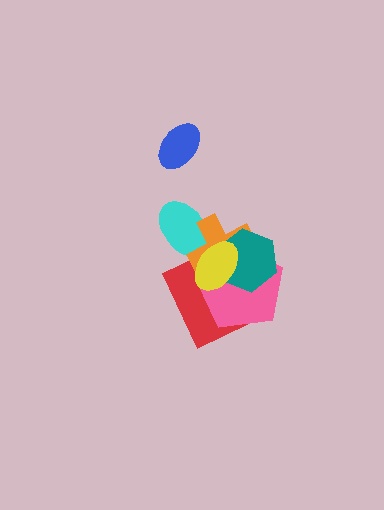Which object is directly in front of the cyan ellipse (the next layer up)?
The orange cross is directly in front of the cyan ellipse.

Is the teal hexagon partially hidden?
Yes, it is partially covered by another shape.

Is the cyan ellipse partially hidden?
Yes, it is partially covered by another shape.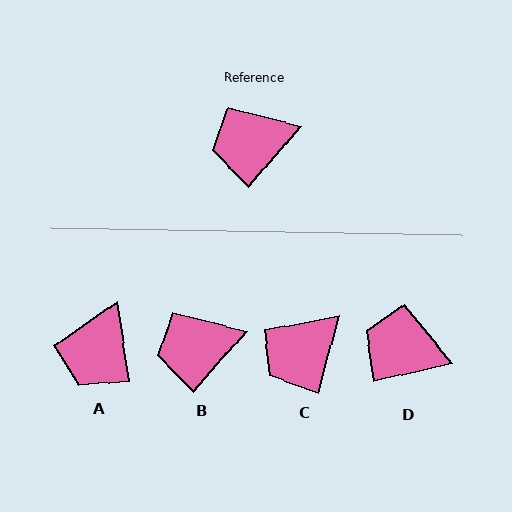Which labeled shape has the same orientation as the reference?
B.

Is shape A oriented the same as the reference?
No, it is off by about 50 degrees.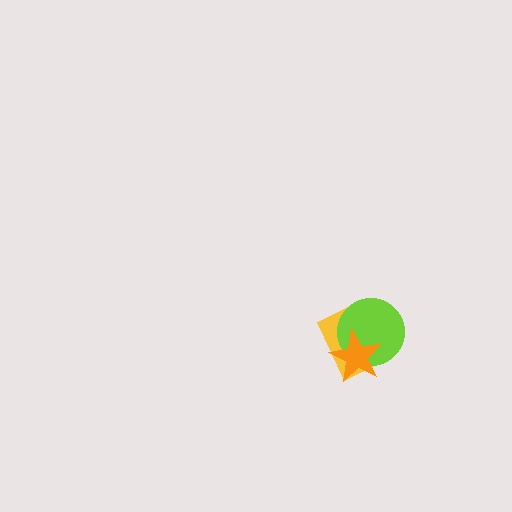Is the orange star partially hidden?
No, no other shape covers it.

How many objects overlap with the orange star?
2 objects overlap with the orange star.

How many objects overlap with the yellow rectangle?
2 objects overlap with the yellow rectangle.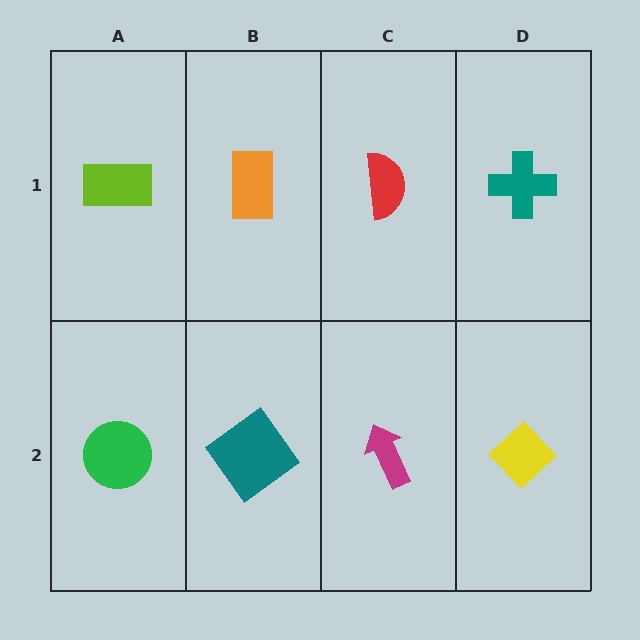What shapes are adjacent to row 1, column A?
A green circle (row 2, column A), an orange rectangle (row 1, column B).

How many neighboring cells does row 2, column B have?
3.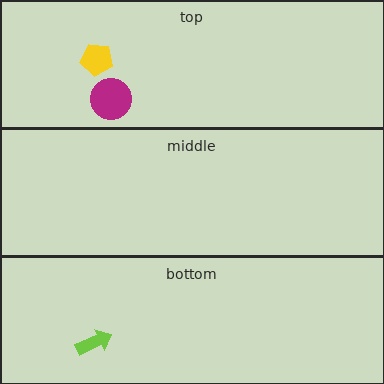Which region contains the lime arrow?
The bottom region.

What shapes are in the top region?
The magenta circle, the yellow pentagon.